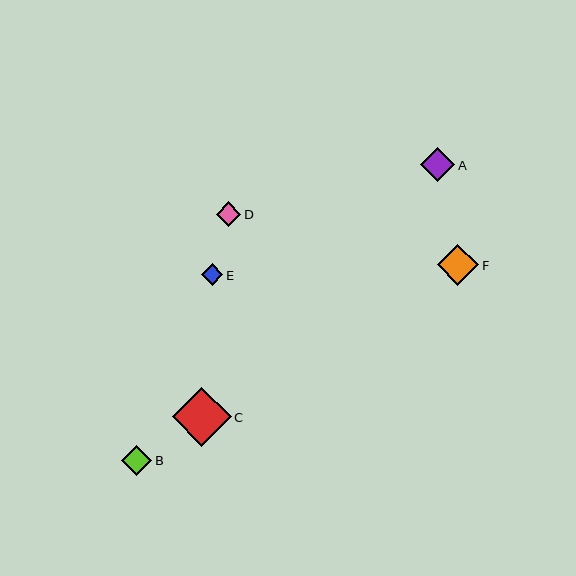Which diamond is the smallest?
Diamond E is the smallest with a size of approximately 22 pixels.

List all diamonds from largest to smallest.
From largest to smallest: C, F, A, B, D, E.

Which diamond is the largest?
Diamond C is the largest with a size of approximately 59 pixels.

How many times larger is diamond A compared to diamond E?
Diamond A is approximately 1.6 times the size of diamond E.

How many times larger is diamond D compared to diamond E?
Diamond D is approximately 1.1 times the size of diamond E.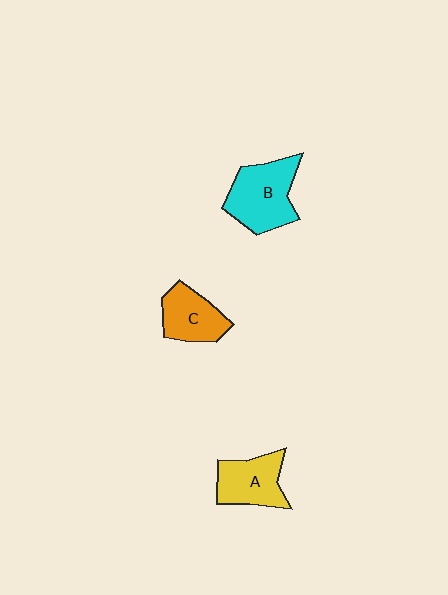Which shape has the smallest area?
Shape C (orange).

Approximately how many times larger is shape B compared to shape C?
Approximately 1.4 times.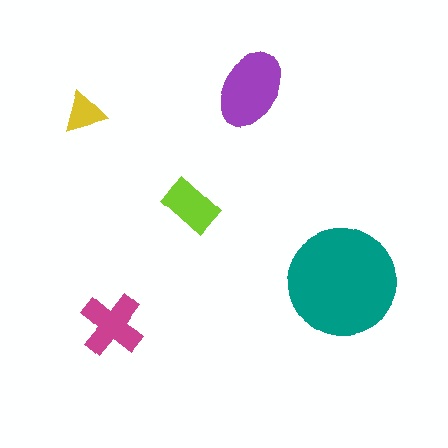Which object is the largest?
The teal circle.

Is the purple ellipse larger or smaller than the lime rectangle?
Larger.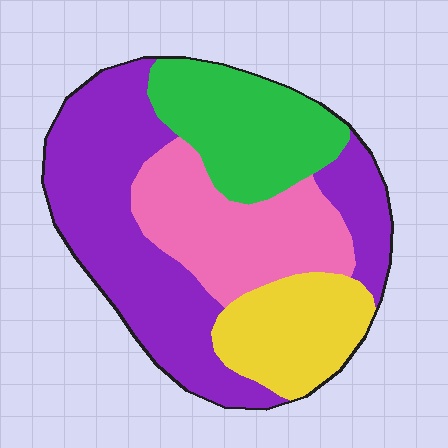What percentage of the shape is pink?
Pink takes up about one fifth (1/5) of the shape.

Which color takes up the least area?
Yellow, at roughly 15%.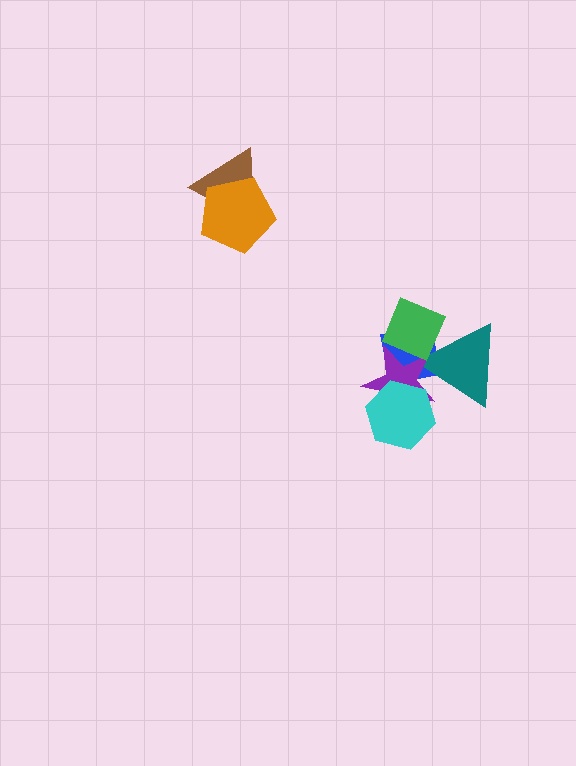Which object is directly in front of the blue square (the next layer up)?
The teal triangle is directly in front of the blue square.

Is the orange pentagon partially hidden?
No, no other shape covers it.